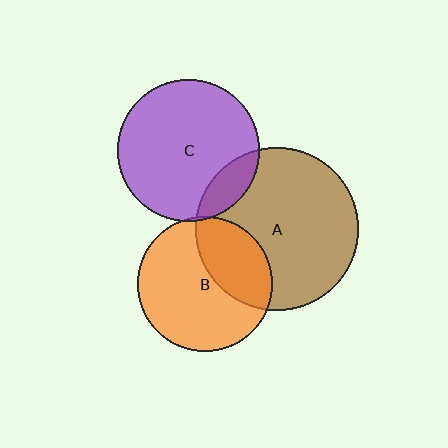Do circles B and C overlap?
Yes.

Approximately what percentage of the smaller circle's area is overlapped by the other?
Approximately 5%.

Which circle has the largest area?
Circle A (brown).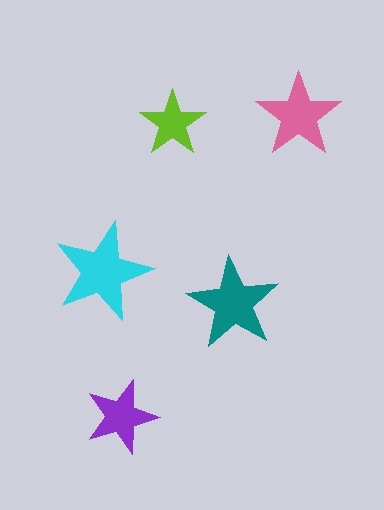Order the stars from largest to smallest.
the cyan one, the teal one, the pink one, the purple one, the lime one.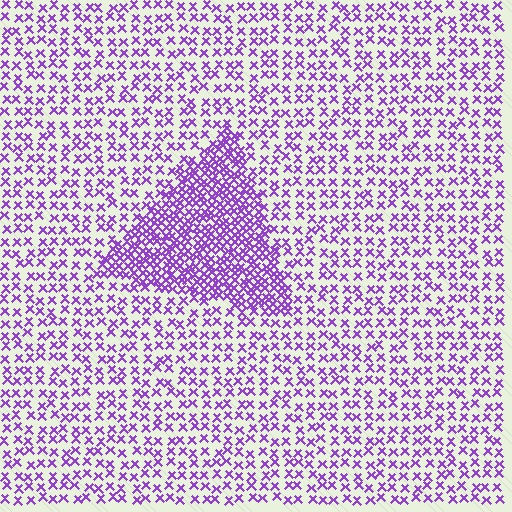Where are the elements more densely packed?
The elements are more densely packed inside the triangle boundary.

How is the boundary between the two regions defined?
The boundary is defined by a change in element density (approximately 2.3x ratio). All elements are the same color, size, and shape.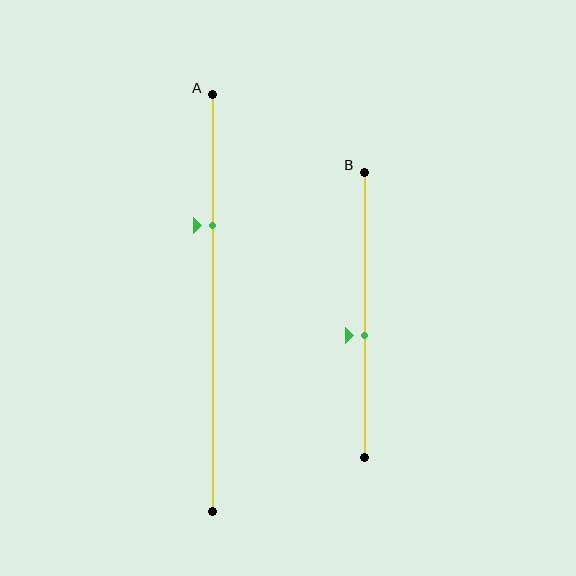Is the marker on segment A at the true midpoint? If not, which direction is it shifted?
No, the marker on segment A is shifted upward by about 19% of the segment length.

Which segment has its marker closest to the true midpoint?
Segment B has its marker closest to the true midpoint.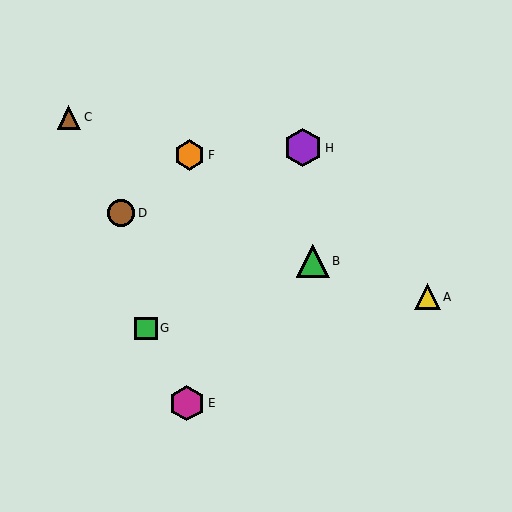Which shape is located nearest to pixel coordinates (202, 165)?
The orange hexagon (labeled F) at (189, 155) is nearest to that location.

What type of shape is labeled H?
Shape H is a purple hexagon.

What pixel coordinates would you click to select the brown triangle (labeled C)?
Click at (69, 117) to select the brown triangle C.